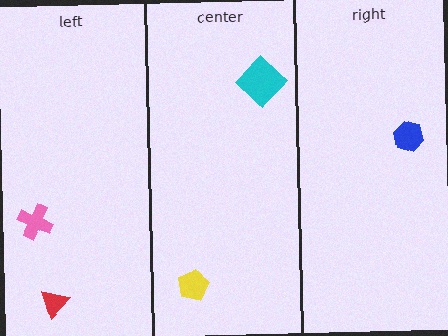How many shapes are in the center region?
2.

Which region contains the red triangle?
The left region.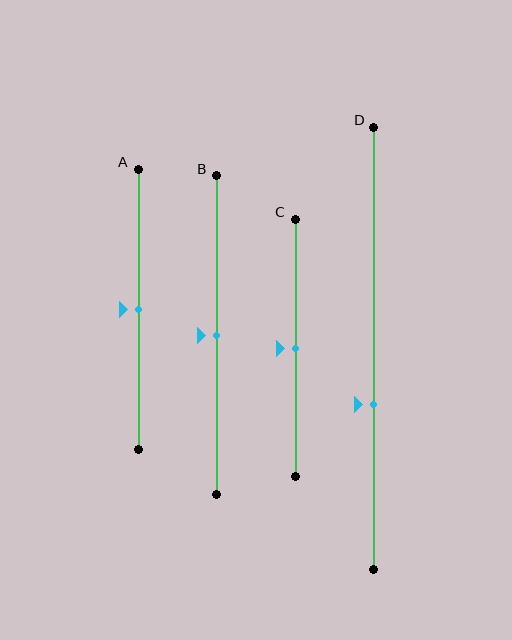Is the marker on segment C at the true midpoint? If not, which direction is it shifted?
Yes, the marker on segment C is at the true midpoint.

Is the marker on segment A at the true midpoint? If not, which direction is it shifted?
Yes, the marker on segment A is at the true midpoint.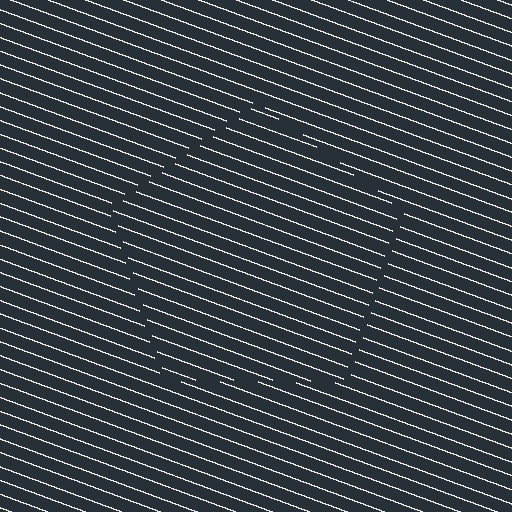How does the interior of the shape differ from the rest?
The interior of the shape contains the same grating, shifted by half a period — the contour is defined by the phase discontinuity where line-ends from the inner and outer gratings abut.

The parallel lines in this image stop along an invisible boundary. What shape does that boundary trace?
An illusory pentagon. The interior of the shape contains the same grating, shifted by half a period — the contour is defined by the phase discontinuity where line-ends from the inner and outer gratings abut.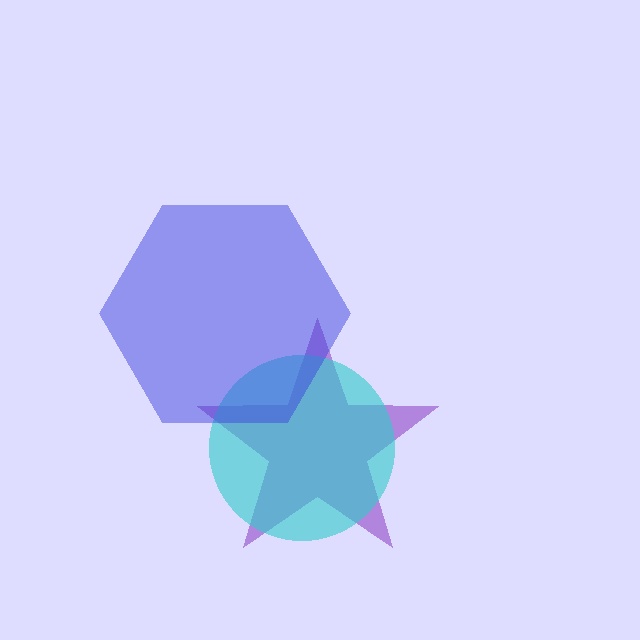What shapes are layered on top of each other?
The layered shapes are: a purple star, a cyan circle, a blue hexagon.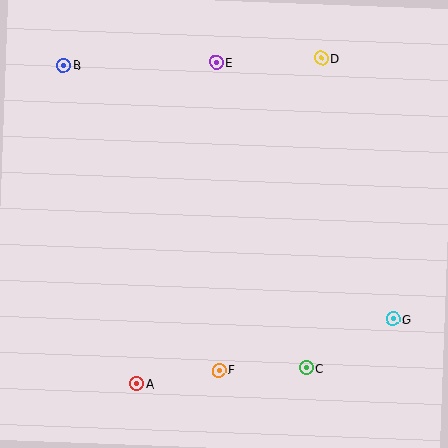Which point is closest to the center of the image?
Point F at (219, 370) is closest to the center.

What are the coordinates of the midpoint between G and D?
The midpoint between G and D is at (357, 189).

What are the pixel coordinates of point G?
Point G is at (393, 319).